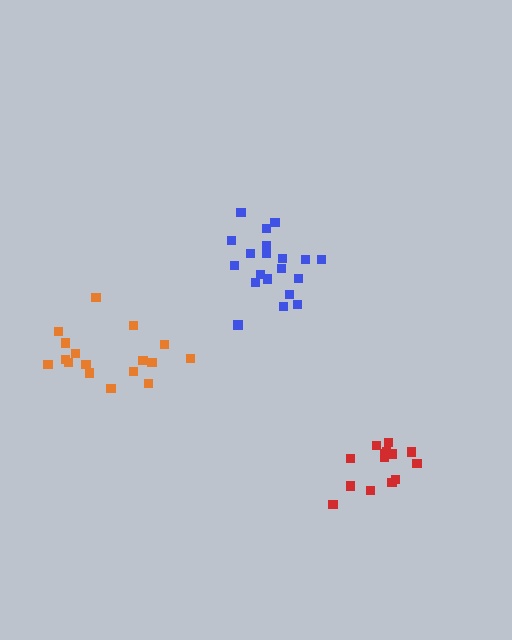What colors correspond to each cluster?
The clusters are colored: blue, orange, red.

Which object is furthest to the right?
The red cluster is rightmost.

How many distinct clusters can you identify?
There are 3 distinct clusters.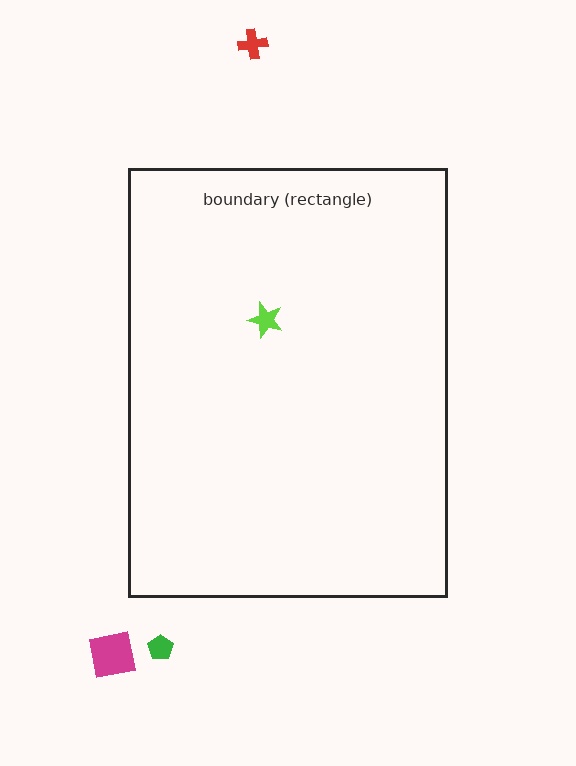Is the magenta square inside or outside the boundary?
Outside.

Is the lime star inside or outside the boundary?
Inside.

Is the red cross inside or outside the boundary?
Outside.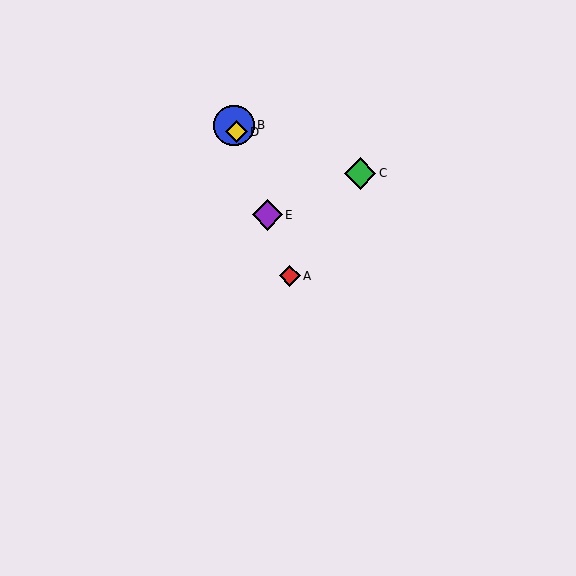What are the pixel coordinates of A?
Object A is at (290, 276).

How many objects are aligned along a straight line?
4 objects (A, B, D, E) are aligned along a straight line.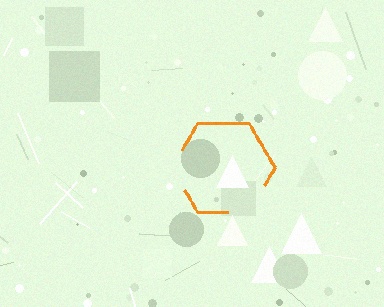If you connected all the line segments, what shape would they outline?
They would outline a hexagon.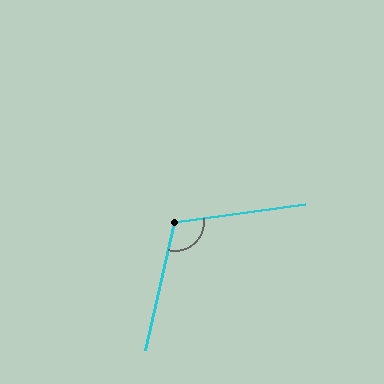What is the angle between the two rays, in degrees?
Approximately 111 degrees.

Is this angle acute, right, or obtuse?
It is obtuse.